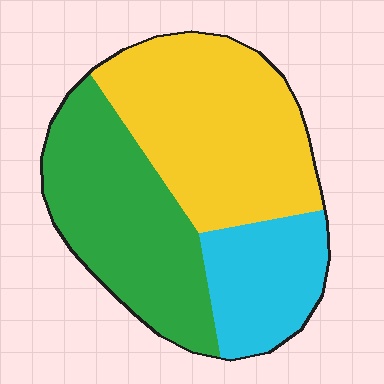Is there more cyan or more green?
Green.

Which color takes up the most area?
Yellow, at roughly 45%.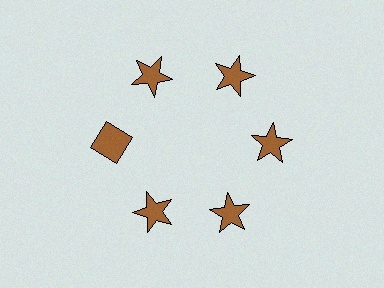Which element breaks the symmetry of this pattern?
The brown diamond at roughly the 9 o'clock position breaks the symmetry. All other shapes are brown stars.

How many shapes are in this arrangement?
There are 6 shapes arranged in a ring pattern.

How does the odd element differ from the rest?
It has a different shape: diamond instead of star.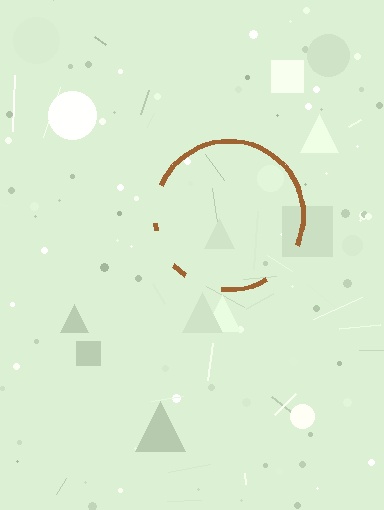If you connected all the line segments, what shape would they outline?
They would outline a circle.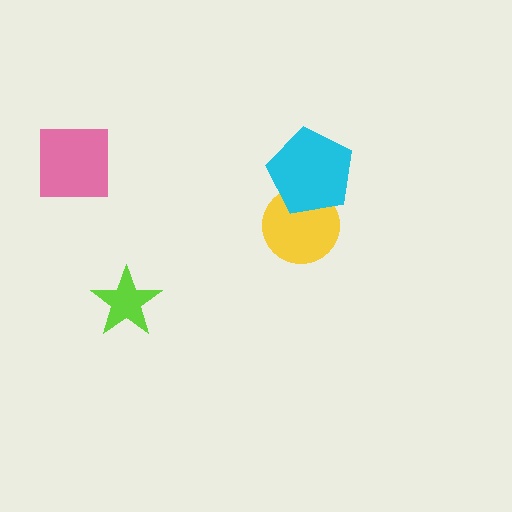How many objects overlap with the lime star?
0 objects overlap with the lime star.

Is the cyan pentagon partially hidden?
No, no other shape covers it.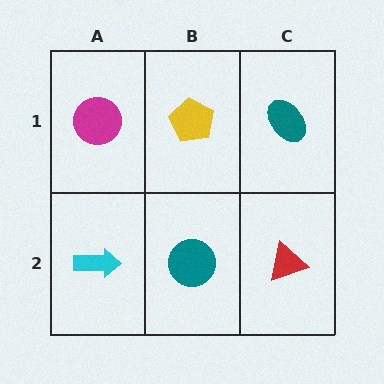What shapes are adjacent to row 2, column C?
A teal ellipse (row 1, column C), a teal circle (row 2, column B).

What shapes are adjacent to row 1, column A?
A cyan arrow (row 2, column A), a yellow pentagon (row 1, column B).